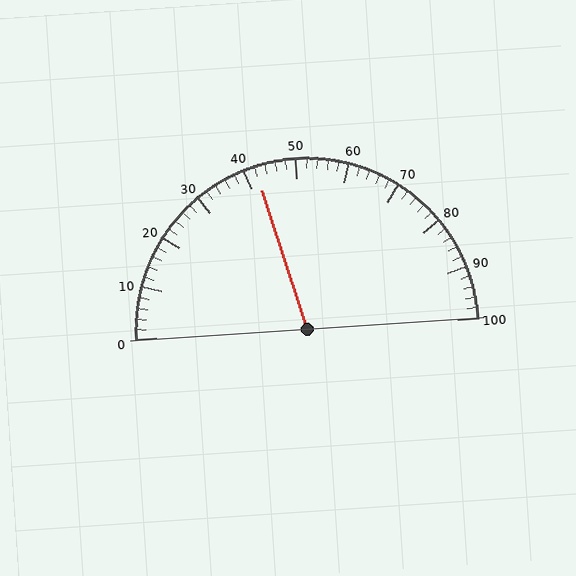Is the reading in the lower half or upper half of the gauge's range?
The reading is in the lower half of the range (0 to 100).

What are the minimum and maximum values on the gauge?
The gauge ranges from 0 to 100.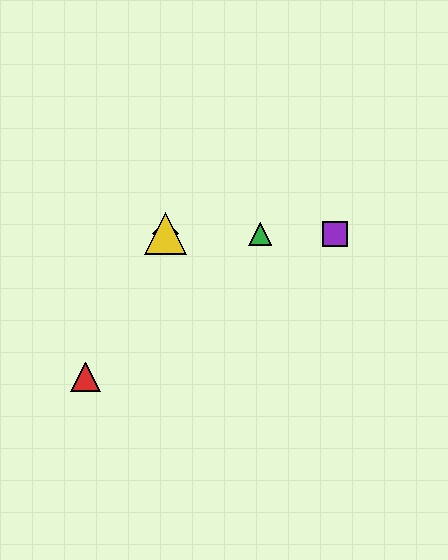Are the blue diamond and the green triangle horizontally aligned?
Yes, both are at y≈234.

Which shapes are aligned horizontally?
The blue diamond, the green triangle, the yellow triangle, the purple square are aligned horizontally.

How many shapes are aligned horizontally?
4 shapes (the blue diamond, the green triangle, the yellow triangle, the purple square) are aligned horizontally.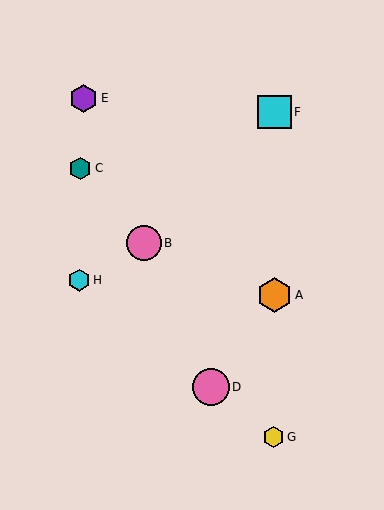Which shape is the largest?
The pink circle (labeled D) is the largest.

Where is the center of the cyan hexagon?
The center of the cyan hexagon is at (79, 280).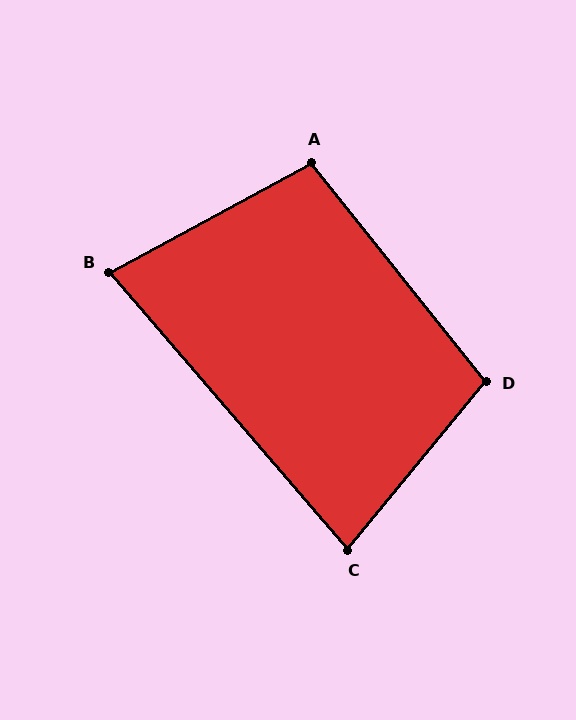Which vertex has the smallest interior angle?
B, at approximately 78 degrees.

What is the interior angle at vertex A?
Approximately 100 degrees (obtuse).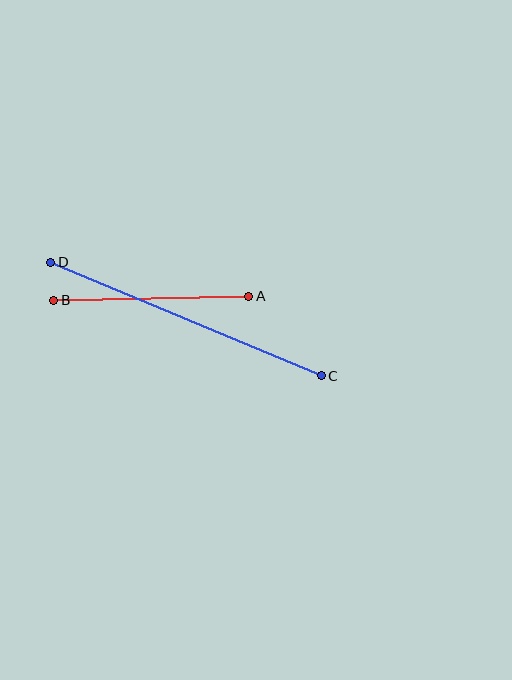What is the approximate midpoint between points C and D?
The midpoint is at approximately (186, 319) pixels.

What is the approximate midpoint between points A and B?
The midpoint is at approximately (151, 298) pixels.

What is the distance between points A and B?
The distance is approximately 195 pixels.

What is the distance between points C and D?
The distance is approximately 293 pixels.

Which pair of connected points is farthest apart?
Points C and D are farthest apart.